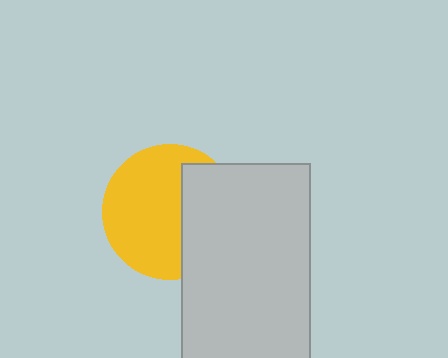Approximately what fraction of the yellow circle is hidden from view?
Roughly 36% of the yellow circle is hidden behind the light gray rectangle.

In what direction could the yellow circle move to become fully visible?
The yellow circle could move left. That would shift it out from behind the light gray rectangle entirely.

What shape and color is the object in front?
The object in front is a light gray rectangle.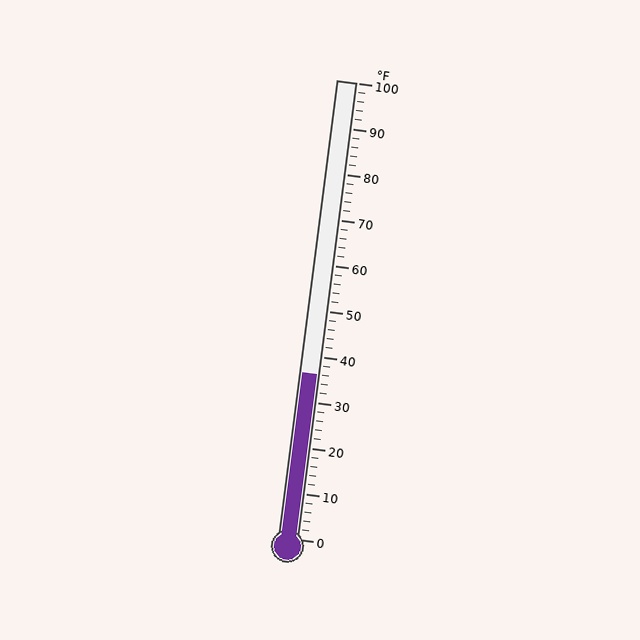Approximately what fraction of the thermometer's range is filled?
The thermometer is filled to approximately 35% of its range.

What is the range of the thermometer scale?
The thermometer scale ranges from 0°F to 100°F.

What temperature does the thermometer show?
The thermometer shows approximately 36°F.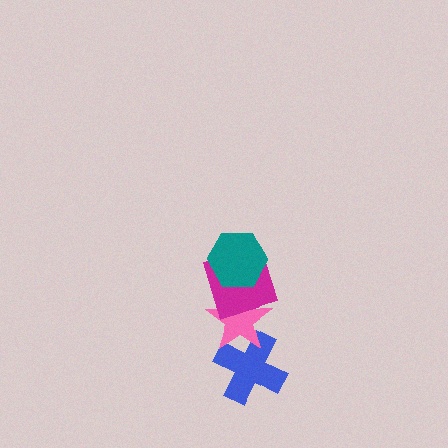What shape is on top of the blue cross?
The pink star is on top of the blue cross.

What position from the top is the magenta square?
The magenta square is 2nd from the top.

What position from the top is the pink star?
The pink star is 3rd from the top.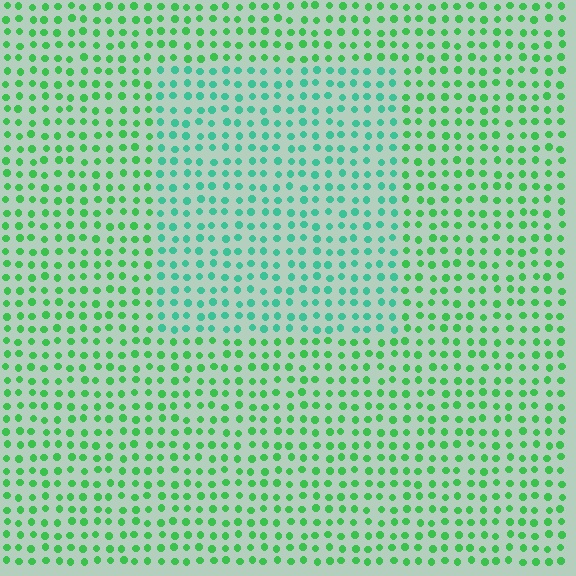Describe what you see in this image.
The image is filled with small green elements in a uniform arrangement. A rectangle-shaped region is visible where the elements are tinted to a slightly different hue, forming a subtle color boundary.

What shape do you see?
I see a rectangle.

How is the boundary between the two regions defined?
The boundary is defined purely by a slight shift in hue (about 32 degrees). Spacing, size, and orientation are identical on both sides.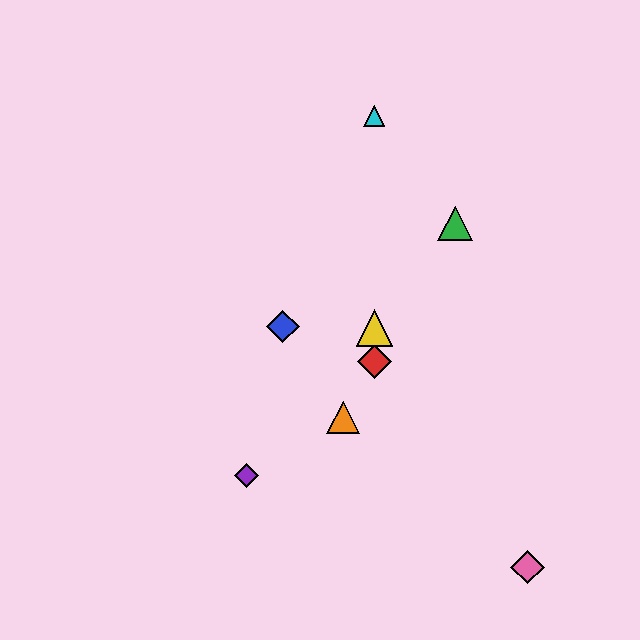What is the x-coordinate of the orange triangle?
The orange triangle is at x≈343.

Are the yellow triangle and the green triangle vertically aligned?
No, the yellow triangle is at x≈374 and the green triangle is at x≈455.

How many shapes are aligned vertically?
3 shapes (the red diamond, the yellow triangle, the cyan triangle) are aligned vertically.